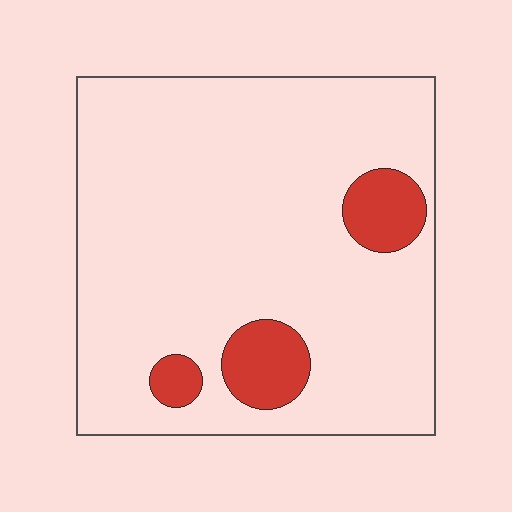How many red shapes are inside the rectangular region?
3.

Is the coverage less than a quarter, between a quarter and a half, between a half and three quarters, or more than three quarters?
Less than a quarter.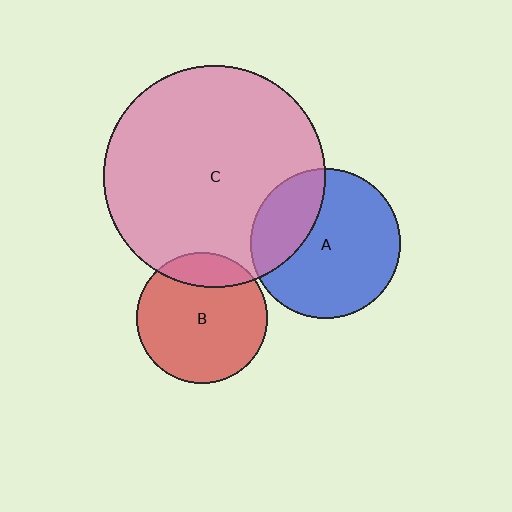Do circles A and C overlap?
Yes.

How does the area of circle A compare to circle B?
Approximately 1.3 times.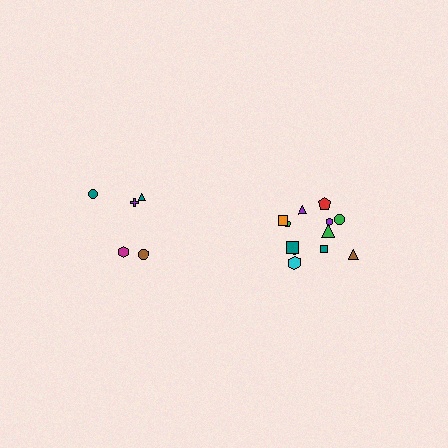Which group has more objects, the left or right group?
The right group.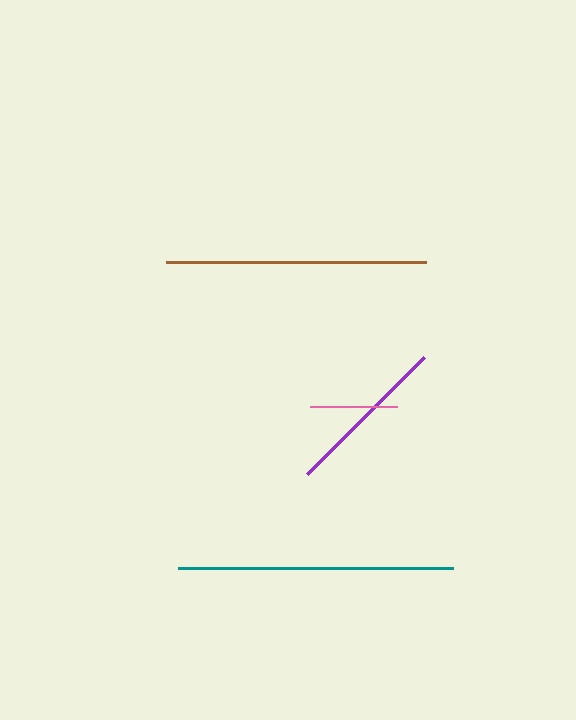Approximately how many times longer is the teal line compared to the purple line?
The teal line is approximately 1.7 times the length of the purple line.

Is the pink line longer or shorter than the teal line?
The teal line is longer than the pink line.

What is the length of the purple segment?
The purple segment is approximately 165 pixels long.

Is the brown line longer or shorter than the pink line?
The brown line is longer than the pink line.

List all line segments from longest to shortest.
From longest to shortest: teal, brown, purple, pink.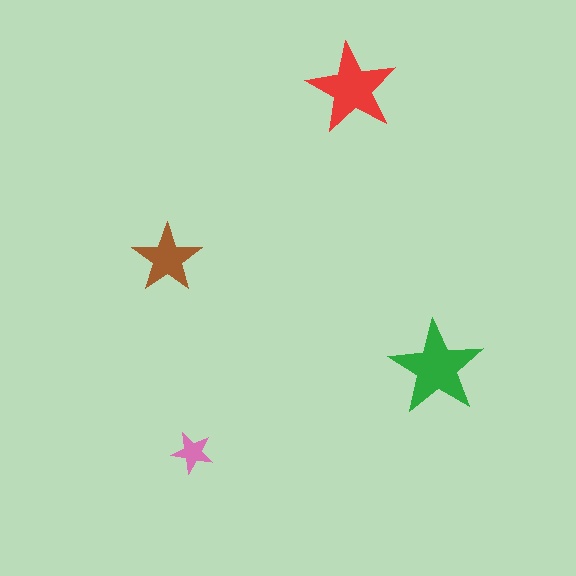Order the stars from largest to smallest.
the green one, the red one, the brown one, the pink one.